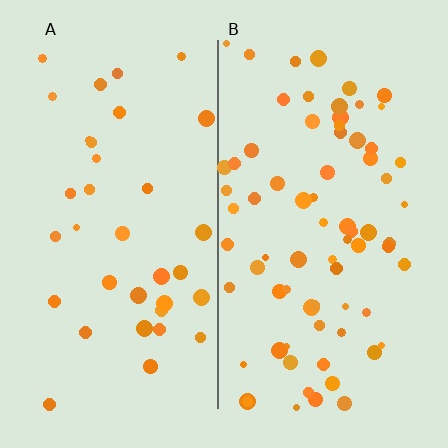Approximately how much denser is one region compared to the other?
Approximately 2.0× — region B over region A.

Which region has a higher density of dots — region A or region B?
B (the right).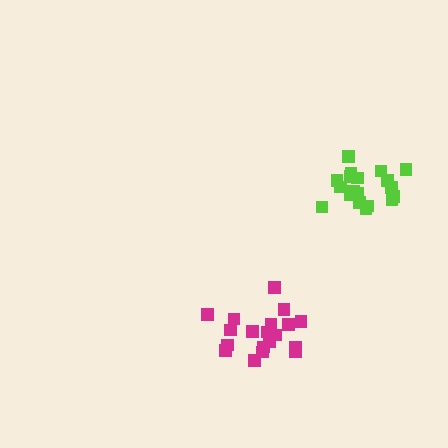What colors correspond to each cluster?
The clusters are colored: magenta, lime.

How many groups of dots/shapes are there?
There are 2 groups.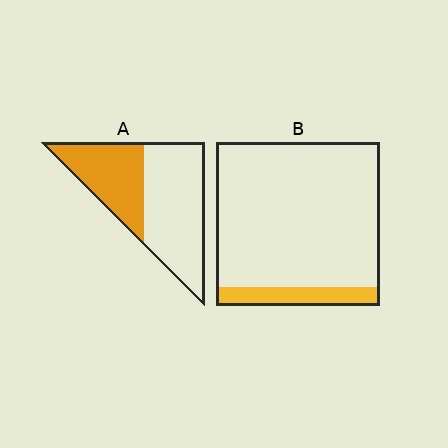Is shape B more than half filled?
No.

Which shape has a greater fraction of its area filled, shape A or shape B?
Shape A.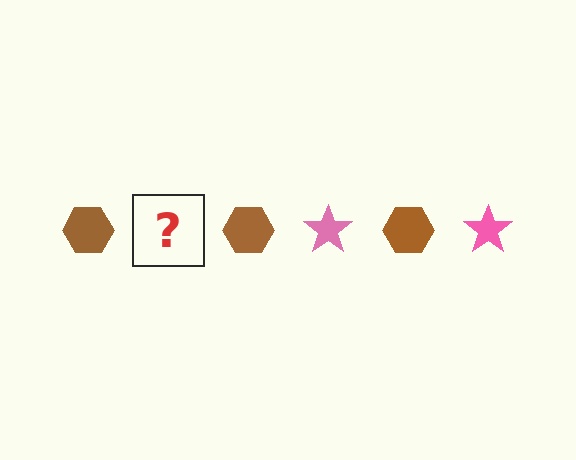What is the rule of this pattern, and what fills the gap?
The rule is that the pattern alternates between brown hexagon and pink star. The gap should be filled with a pink star.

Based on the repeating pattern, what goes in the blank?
The blank should be a pink star.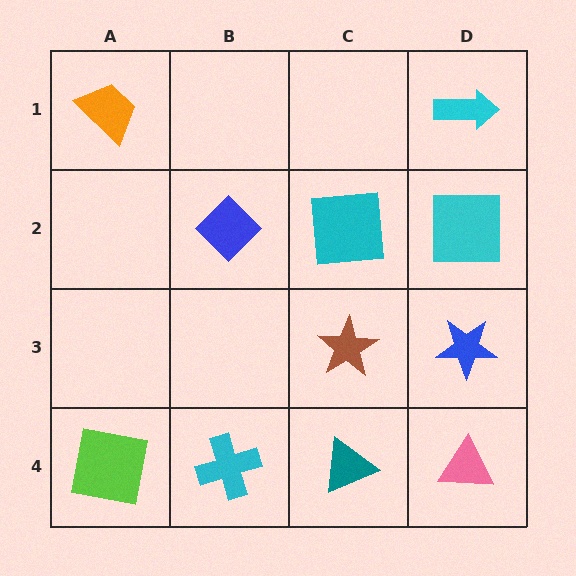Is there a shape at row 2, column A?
No, that cell is empty.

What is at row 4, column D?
A pink triangle.